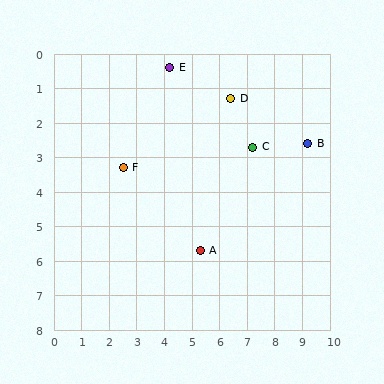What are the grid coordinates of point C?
Point C is at approximately (7.2, 2.7).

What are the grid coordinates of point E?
Point E is at approximately (4.2, 0.4).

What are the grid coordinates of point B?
Point B is at approximately (9.2, 2.6).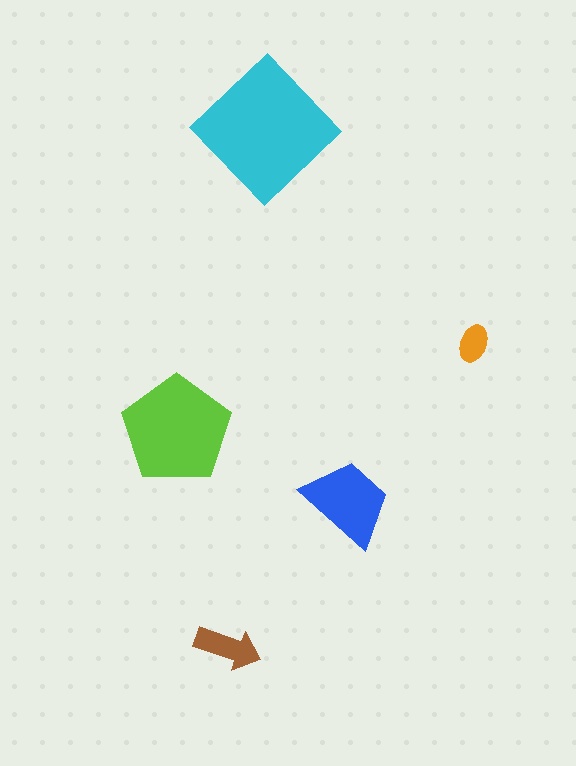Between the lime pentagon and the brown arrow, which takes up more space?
The lime pentagon.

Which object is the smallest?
The orange ellipse.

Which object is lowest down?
The brown arrow is bottommost.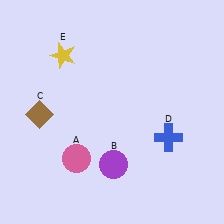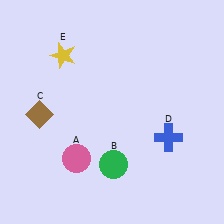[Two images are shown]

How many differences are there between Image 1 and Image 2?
There is 1 difference between the two images.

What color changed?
The circle (B) changed from purple in Image 1 to green in Image 2.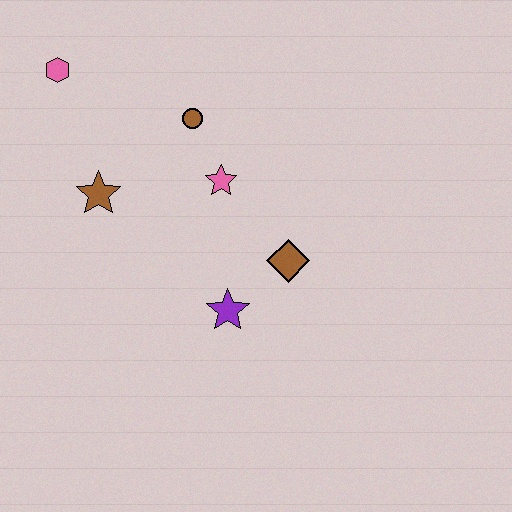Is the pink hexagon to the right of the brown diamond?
No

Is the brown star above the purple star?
Yes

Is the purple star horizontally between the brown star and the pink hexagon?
No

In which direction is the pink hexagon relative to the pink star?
The pink hexagon is to the left of the pink star.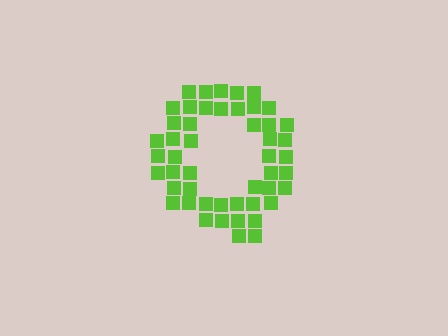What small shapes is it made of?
It is made of small squares.